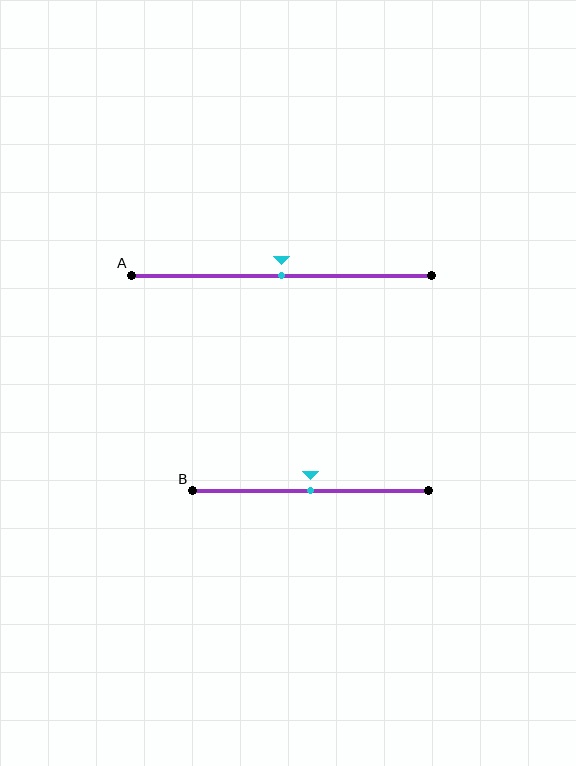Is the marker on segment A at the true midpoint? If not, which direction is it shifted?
Yes, the marker on segment A is at the true midpoint.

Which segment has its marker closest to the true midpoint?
Segment A has its marker closest to the true midpoint.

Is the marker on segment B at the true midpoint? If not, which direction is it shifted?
Yes, the marker on segment B is at the true midpoint.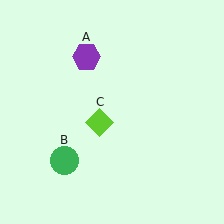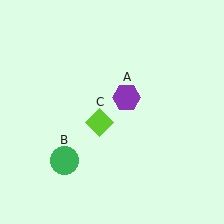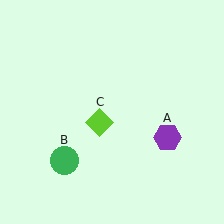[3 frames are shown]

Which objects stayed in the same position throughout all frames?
Green circle (object B) and lime diamond (object C) remained stationary.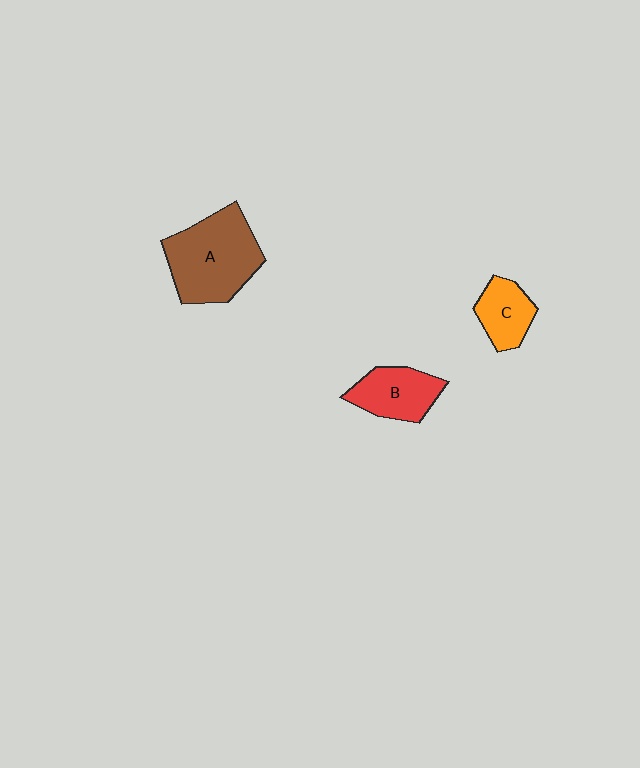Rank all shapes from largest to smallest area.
From largest to smallest: A (brown), B (red), C (orange).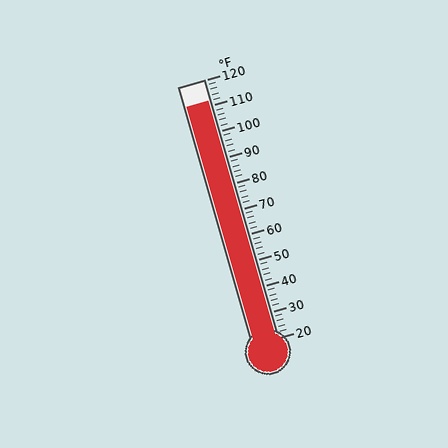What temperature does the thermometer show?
The thermometer shows approximately 112°F.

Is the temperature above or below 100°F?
The temperature is above 100°F.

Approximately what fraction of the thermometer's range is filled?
The thermometer is filled to approximately 90% of its range.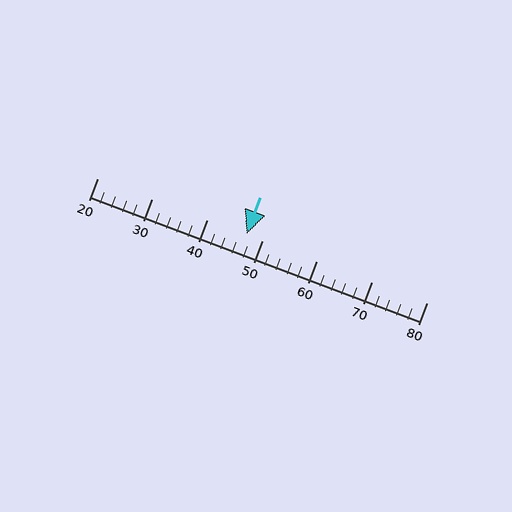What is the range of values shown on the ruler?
The ruler shows values from 20 to 80.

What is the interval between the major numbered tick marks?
The major tick marks are spaced 10 units apart.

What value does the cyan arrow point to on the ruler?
The cyan arrow points to approximately 47.